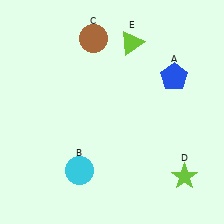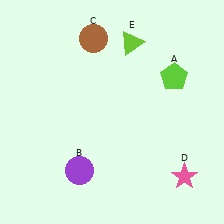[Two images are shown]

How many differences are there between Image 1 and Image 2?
There are 3 differences between the two images.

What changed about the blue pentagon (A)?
In Image 1, A is blue. In Image 2, it changed to lime.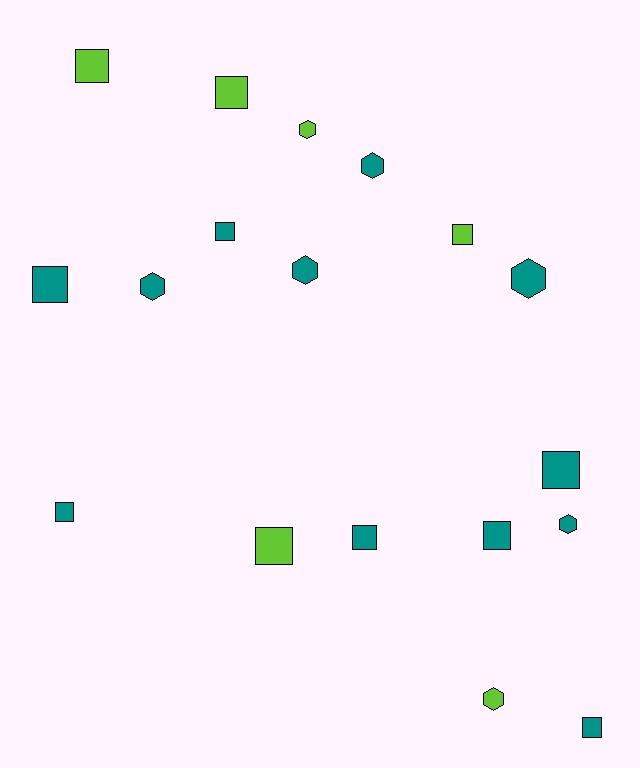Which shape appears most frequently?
Square, with 11 objects.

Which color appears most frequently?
Teal, with 12 objects.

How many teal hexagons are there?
There are 5 teal hexagons.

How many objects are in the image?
There are 18 objects.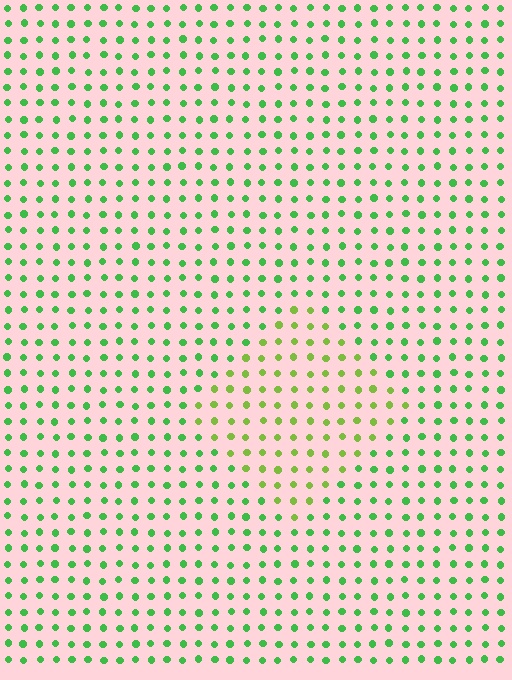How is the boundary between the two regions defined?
The boundary is defined purely by a slight shift in hue (about 34 degrees). Spacing, size, and orientation are identical on both sides.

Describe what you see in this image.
The image is filled with small green elements in a uniform arrangement. A diamond-shaped region is visible where the elements are tinted to a slightly different hue, forming a subtle color boundary.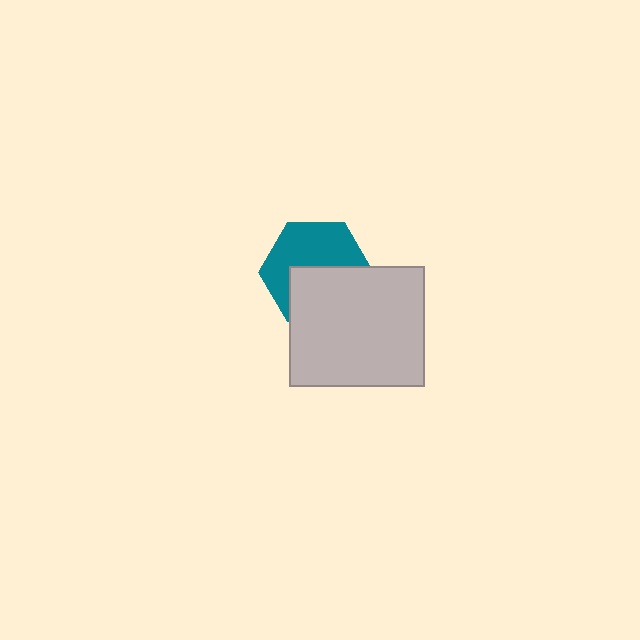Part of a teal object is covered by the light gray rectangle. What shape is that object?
It is a hexagon.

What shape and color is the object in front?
The object in front is a light gray rectangle.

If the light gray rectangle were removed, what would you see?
You would see the complete teal hexagon.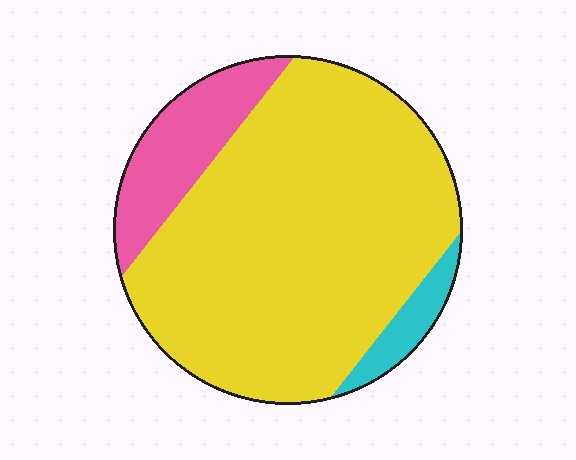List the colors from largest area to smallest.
From largest to smallest: yellow, pink, cyan.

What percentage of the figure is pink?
Pink covers 15% of the figure.